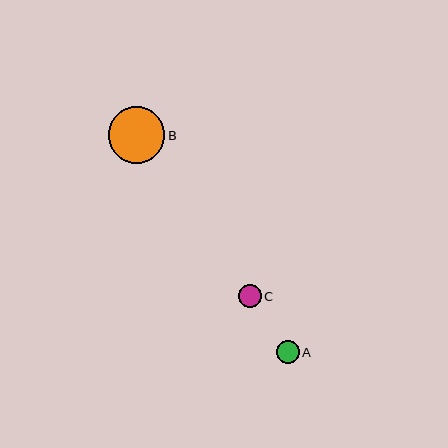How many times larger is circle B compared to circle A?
Circle B is approximately 2.5 times the size of circle A.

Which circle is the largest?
Circle B is the largest with a size of approximately 56 pixels.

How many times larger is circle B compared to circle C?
Circle B is approximately 2.5 times the size of circle C.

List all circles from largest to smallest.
From largest to smallest: B, A, C.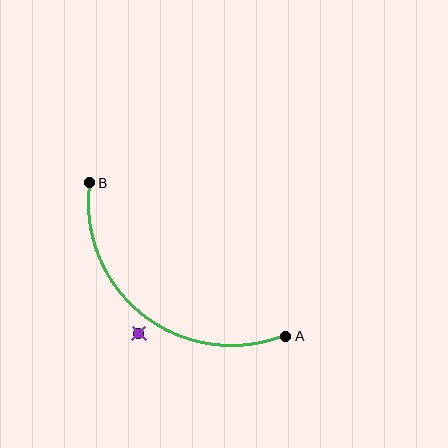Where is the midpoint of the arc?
The arc midpoint is the point on the curve farthest from the straight line joining A and B. It sits below and to the left of that line.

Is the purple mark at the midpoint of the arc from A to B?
No — the purple mark does not lie on the arc at all. It sits slightly outside the curve.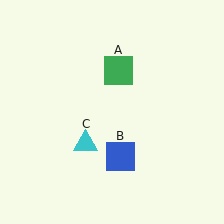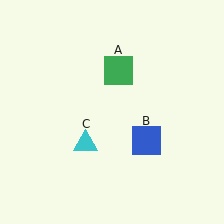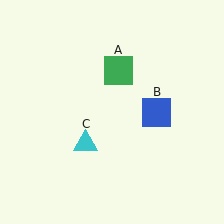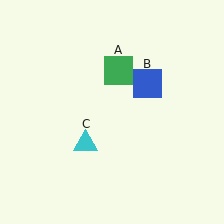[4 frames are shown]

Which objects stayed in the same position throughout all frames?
Green square (object A) and cyan triangle (object C) remained stationary.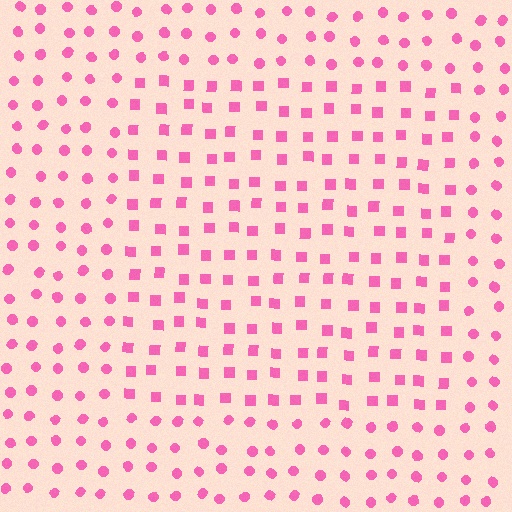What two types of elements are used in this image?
The image uses squares inside the rectangle region and circles outside it.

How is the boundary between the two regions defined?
The boundary is defined by a change in element shape: squares inside vs. circles outside. All elements share the same color and spacing.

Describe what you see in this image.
The image is filled with small pink elements arranged in a uniform grid. A rectangle-shaped region contains squares, while the surrounding area contains circles. The boundary is defined purely by the change in element shape.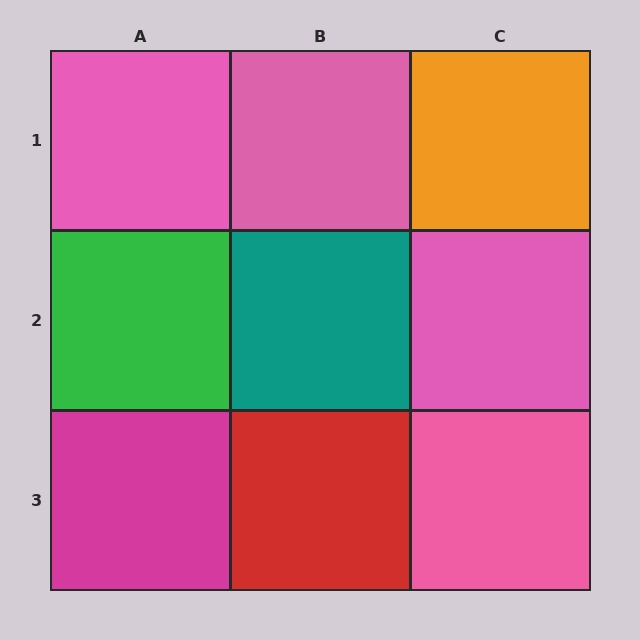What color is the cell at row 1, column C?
Orange.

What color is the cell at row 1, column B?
Pink.